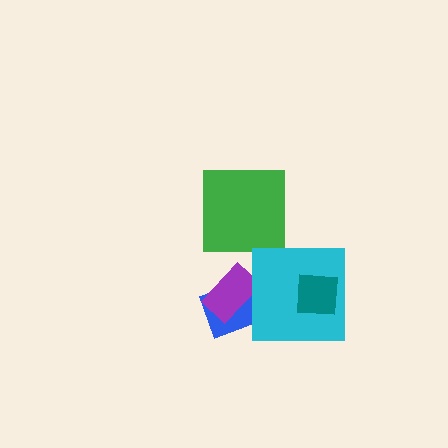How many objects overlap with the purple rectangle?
1 object overlaps with the purple rectangle.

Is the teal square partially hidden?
No, no other shape covers it.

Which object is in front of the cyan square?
The teal square is in front of the cyan square.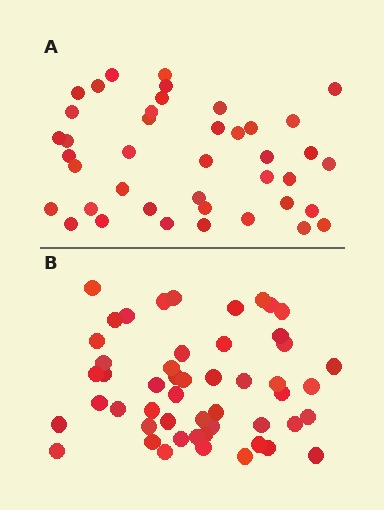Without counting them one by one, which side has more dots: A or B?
Region B (the bottom region) has more dots.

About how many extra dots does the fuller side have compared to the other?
Region B has roughly 10 or so more dots than region A.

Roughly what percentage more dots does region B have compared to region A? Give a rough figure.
About 25% more.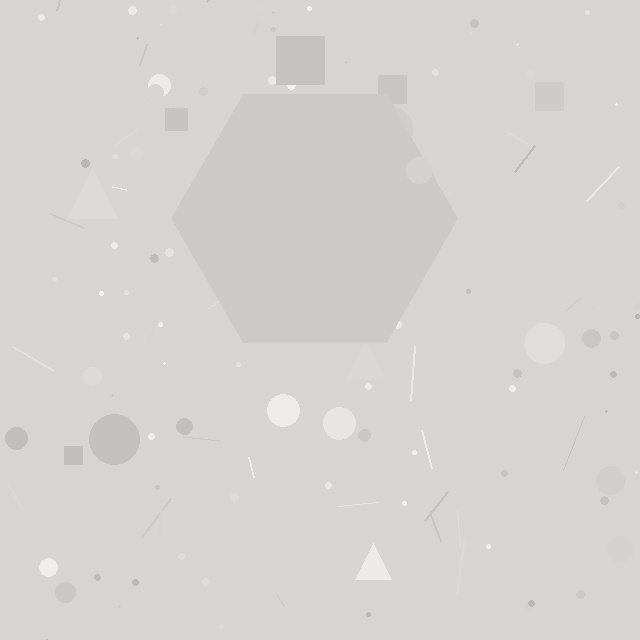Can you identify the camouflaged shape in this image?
The camouflaged shape is a hexagon.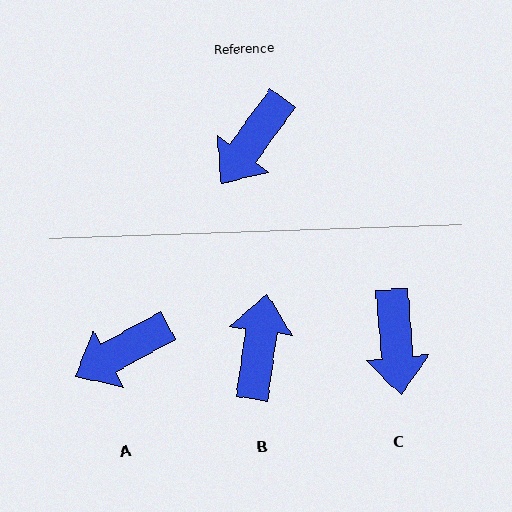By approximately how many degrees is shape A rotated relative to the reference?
Approximately 25 degrees clockwise.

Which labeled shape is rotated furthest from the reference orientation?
B, about 153 degrees away.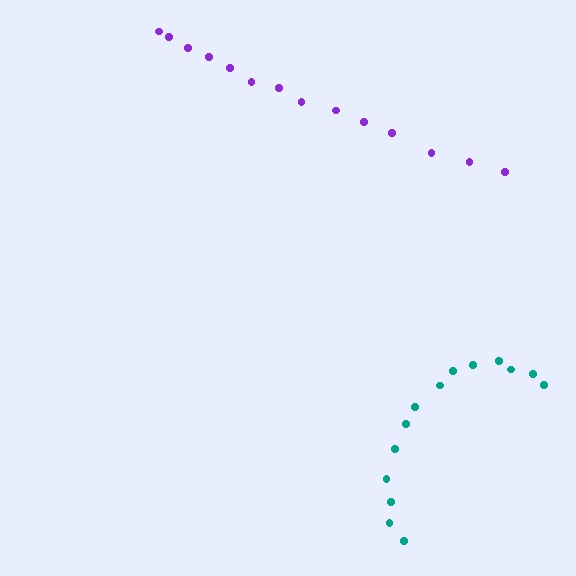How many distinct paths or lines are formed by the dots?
There are 2 distinct paths.